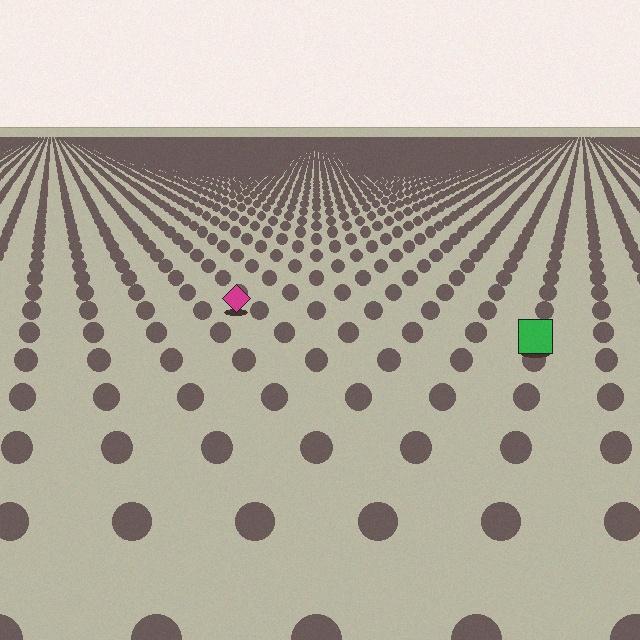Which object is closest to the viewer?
The green square is closest. The texture marks near it are larger and more spread out.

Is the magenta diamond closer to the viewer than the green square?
No. The green square is closer — you can tell from the texture gradient: the ground texture is coarser near it.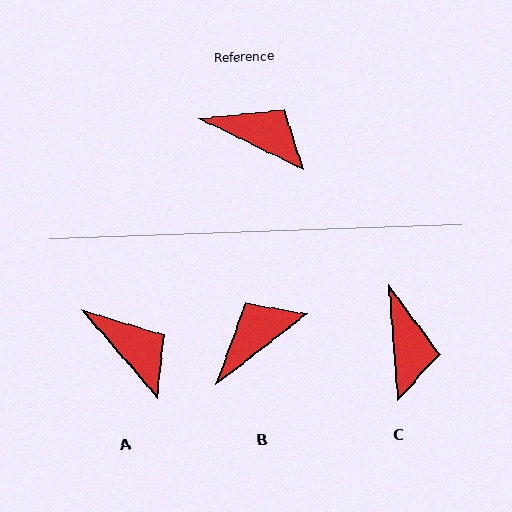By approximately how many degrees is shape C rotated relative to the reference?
Approximately 59 degrees clockwise.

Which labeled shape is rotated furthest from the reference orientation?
B, about 64 degrees away.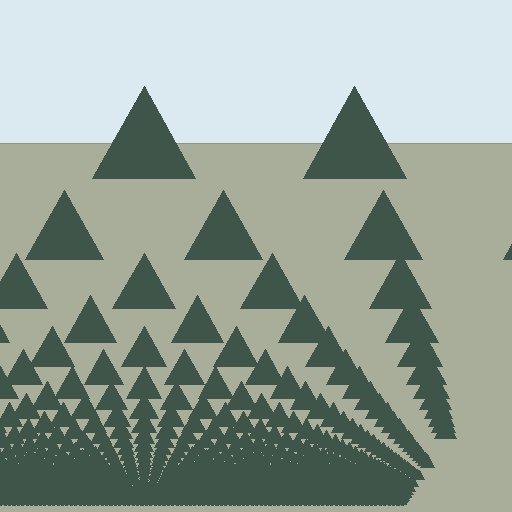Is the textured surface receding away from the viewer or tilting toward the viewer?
The surface appears to tilt toward the viewer. Texture elements get larger and sparser toward the top.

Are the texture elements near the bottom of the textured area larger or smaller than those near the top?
Smaller. The gradient is inverted — elements near the bottom are smaller and denser.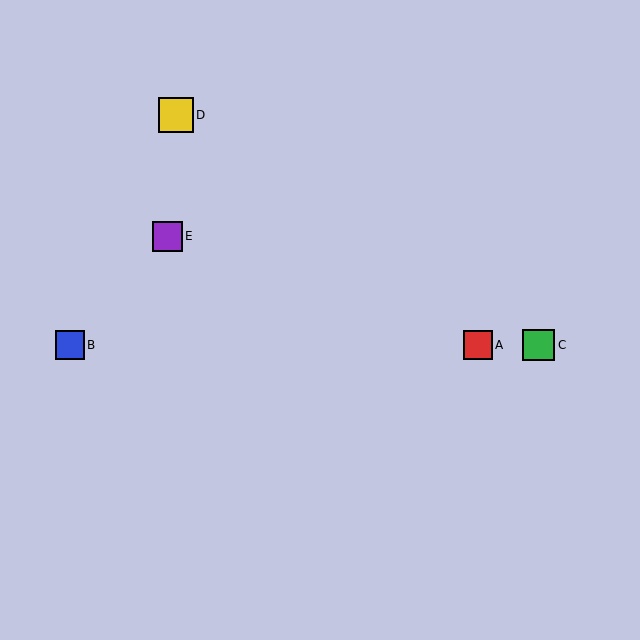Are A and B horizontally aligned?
Yes, both are at y≈345.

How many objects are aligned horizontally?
3 objects (A, B, C) are aligned horizontally.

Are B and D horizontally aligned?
No, B is at y≈345 and D is at y≈115.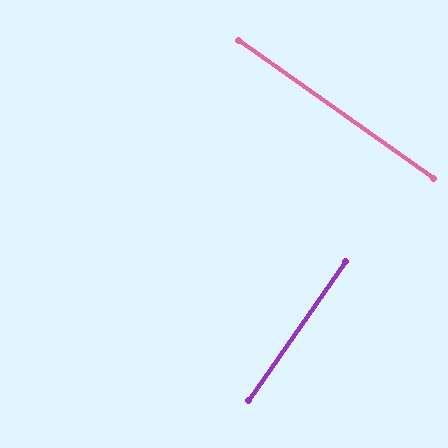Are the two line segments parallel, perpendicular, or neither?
Perpendicular — they meet at approximately 89°.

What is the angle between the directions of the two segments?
Approximately 89 degrees.